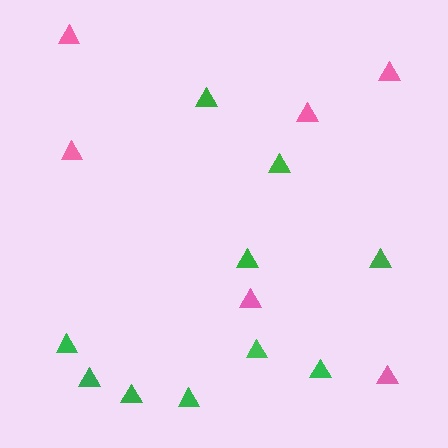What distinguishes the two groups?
There are 2 groups: one group of pink triangles (6) and one group of green triangles (10).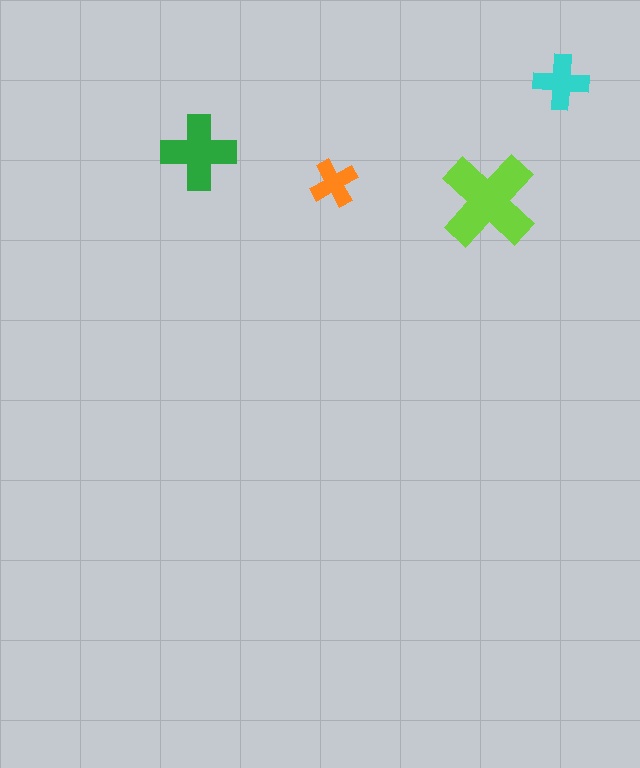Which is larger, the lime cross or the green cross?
The lime one.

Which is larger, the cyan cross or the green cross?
The green one.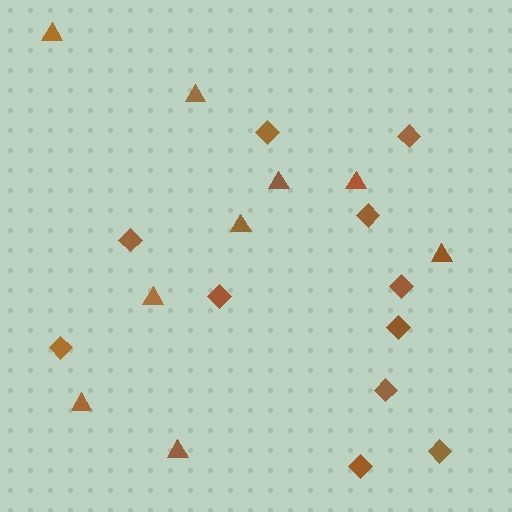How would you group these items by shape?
There are 2 groups: one group of diamonds (11) and one group of triangles (9).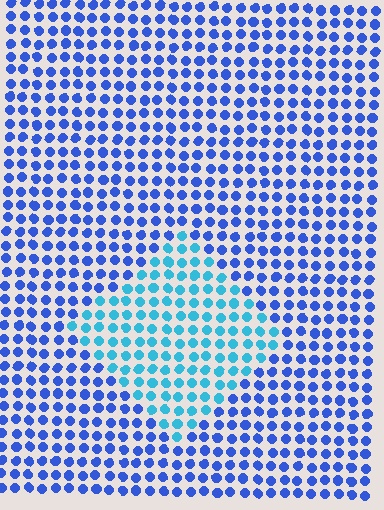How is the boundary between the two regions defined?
The boundary is defined purely by a slight shift in hue (about 36 degrees). Spacing, size, and orientation are identical on both sides.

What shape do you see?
I see a diamond.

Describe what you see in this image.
The image is filled with small blue elements in a uniform arrangement. A diamond-shaped region is visible where the elements are tinted to a slightly different hue, forming a subtle color boundary.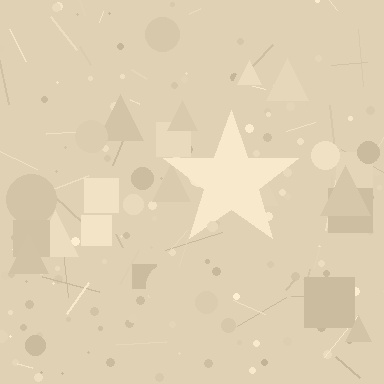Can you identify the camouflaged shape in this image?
The camouflaged shape is a star.